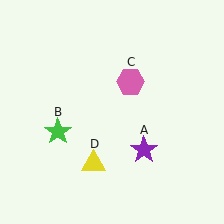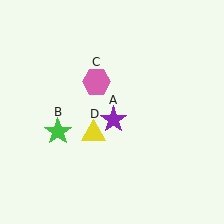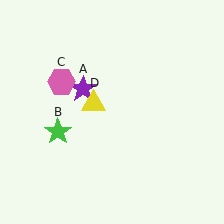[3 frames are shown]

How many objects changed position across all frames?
3 objects changed position: purple star (object A), pink hexagon (object C), yellow triangle (object D).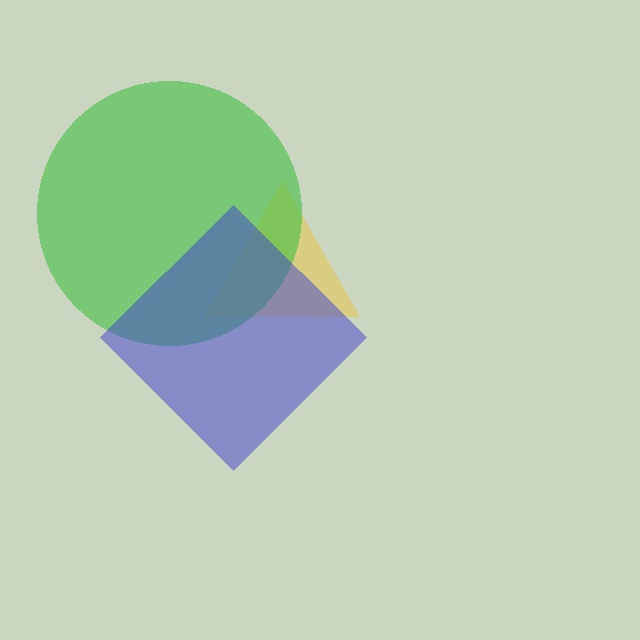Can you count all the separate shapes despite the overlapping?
Yes, there are 3 separate shapes.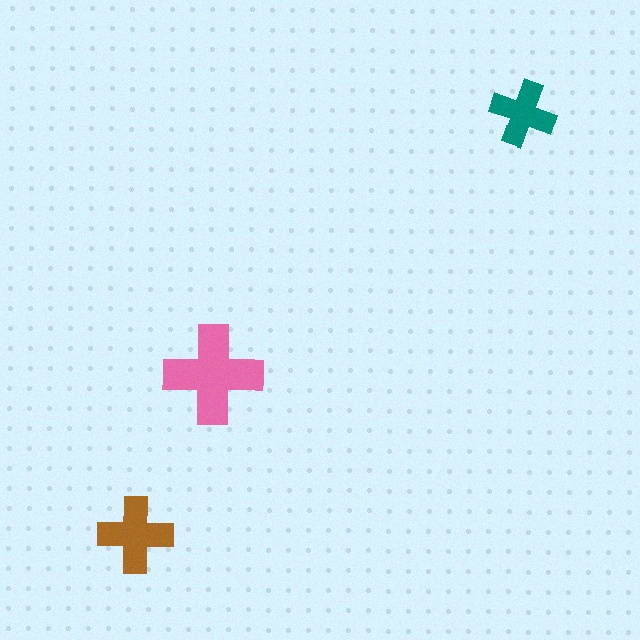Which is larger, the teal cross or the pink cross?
The pink one.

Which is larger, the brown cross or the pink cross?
The pink one.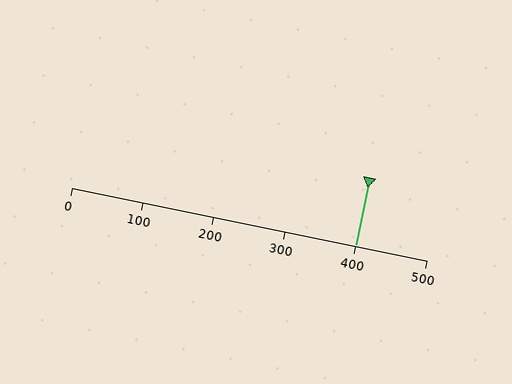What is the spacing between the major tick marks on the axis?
The major ticks are spaced 100 apart.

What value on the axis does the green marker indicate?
The marker indicates approximately 400.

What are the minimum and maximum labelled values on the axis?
The axis runs from 0 to 500.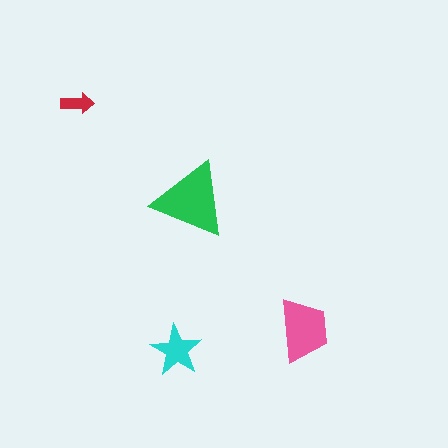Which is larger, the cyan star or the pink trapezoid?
The pink trapezoid.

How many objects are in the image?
There are 4 objects in the image.